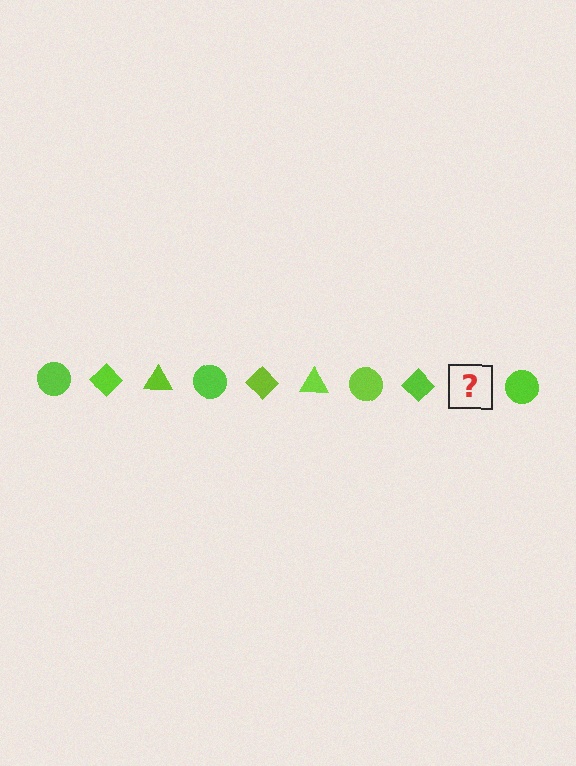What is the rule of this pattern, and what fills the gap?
The rule is that the pattern cycles through circle, diamond, triangle shapes in lime. The gap should be filled with a lime triangle.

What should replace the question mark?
The question mark should be replaced with a lime triangle.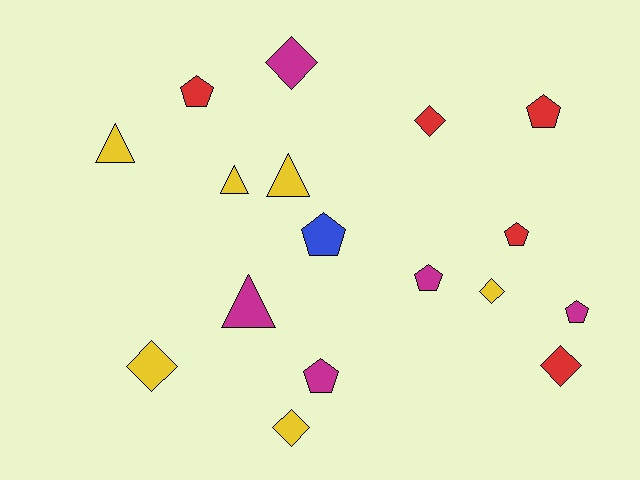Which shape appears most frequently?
Pentagon, with 7 objects.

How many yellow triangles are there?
There are 3 yellow triangles.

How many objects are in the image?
There are 17 objects.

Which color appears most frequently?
Yellow, with 6 objects.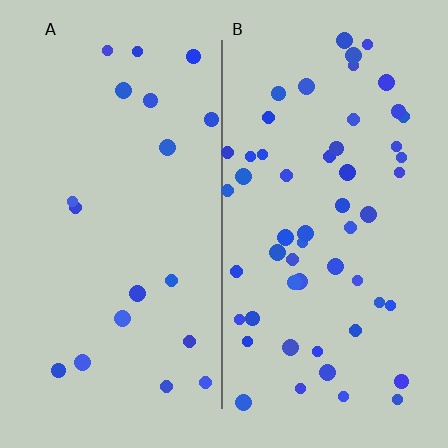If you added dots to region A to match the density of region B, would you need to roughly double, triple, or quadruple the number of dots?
Approximately triple.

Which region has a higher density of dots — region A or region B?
B (the right).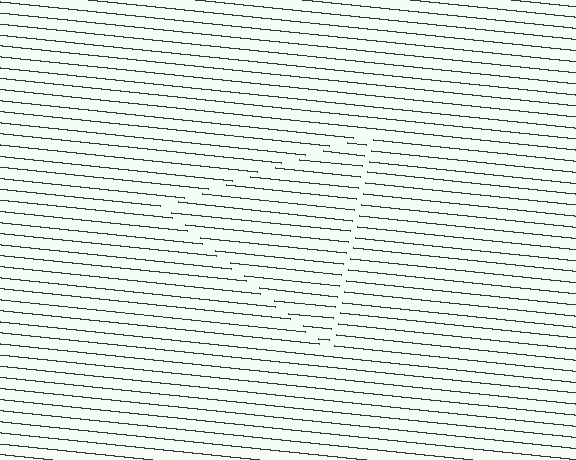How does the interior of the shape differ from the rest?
The interior of the shape contains the same grating, shifted by half a period — the contour is defined by the phase discontinuity where line-ends from the inner and outer gratings abut.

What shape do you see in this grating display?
An illusory triangle. The interior of the shape contains the same grating, shifted by half a period — the contour is defined by the phase discontinuity where line-ends from the inner and outer gratings abut.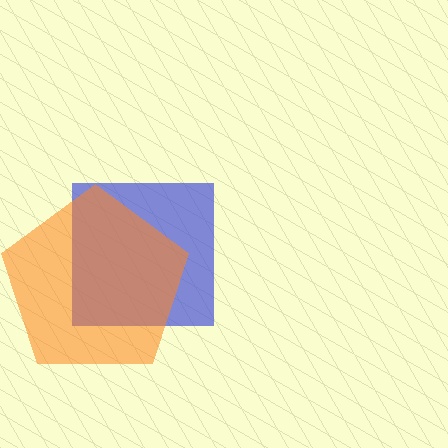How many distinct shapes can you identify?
There are 2 distinct shapes: a blue square, an orange pentagon.